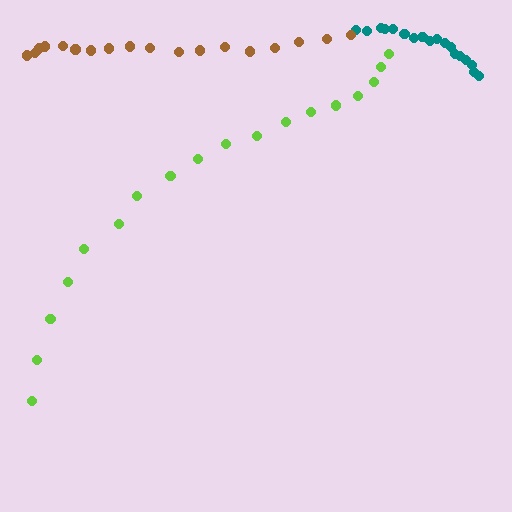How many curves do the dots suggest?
There are 3 distinct paths.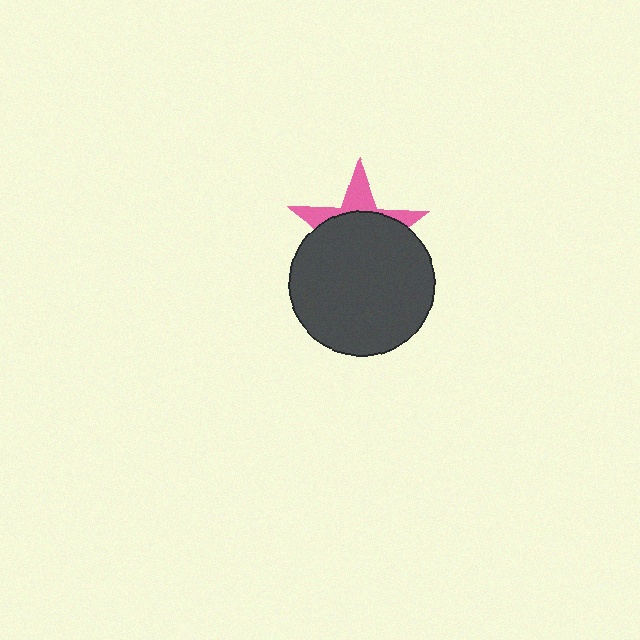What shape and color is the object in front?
The object in front is a dark gray circle.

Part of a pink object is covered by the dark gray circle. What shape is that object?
It is a star.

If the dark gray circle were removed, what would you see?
You would see the complete pink star.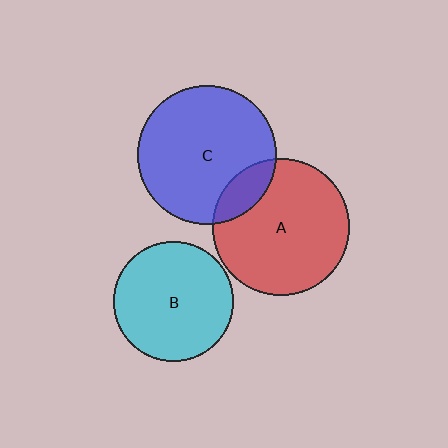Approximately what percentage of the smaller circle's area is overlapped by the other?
Approximately 15%.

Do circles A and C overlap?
Yes.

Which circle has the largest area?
Circle C (blue).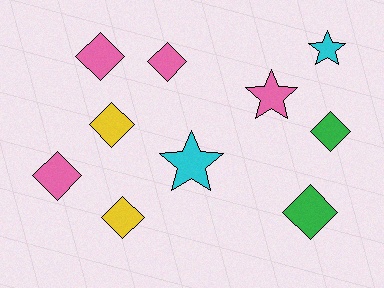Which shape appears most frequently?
Diamond, with 7 objects.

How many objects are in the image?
There are 10 objects.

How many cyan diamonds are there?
There are no cyan diamonds.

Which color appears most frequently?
Pink, with 4 objects.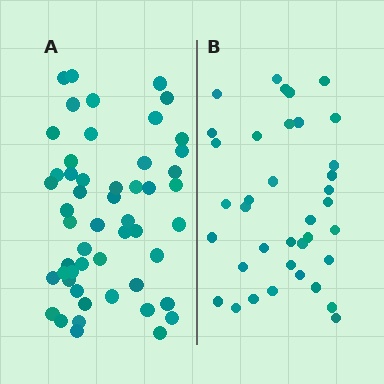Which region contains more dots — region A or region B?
Region A (the left region) has more dots.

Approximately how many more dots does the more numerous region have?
Region A has approximately 15 more dots than region B.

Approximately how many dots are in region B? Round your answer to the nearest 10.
About 40 dots. (The exact count is 37, which rounds to 40.)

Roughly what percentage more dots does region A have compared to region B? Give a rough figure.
About 40% more.